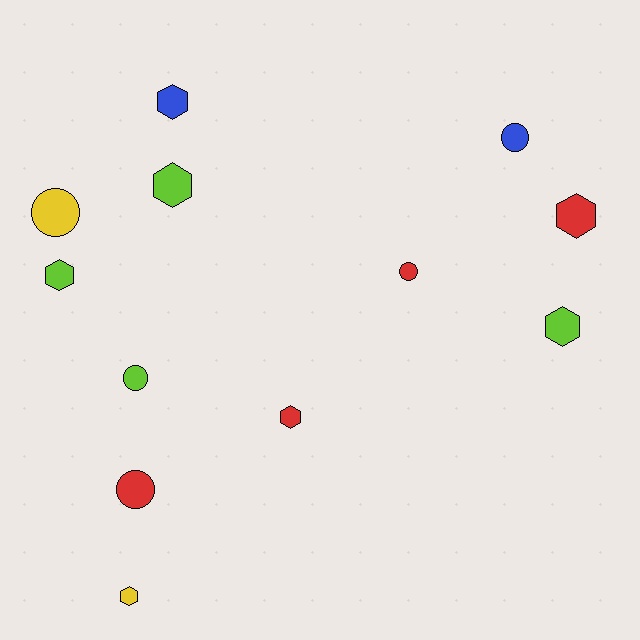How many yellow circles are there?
There is 1 yellow circle.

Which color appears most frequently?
Red, with 4 objects.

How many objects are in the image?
There are 12 objects.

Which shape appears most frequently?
Hexagon, with 7 objects.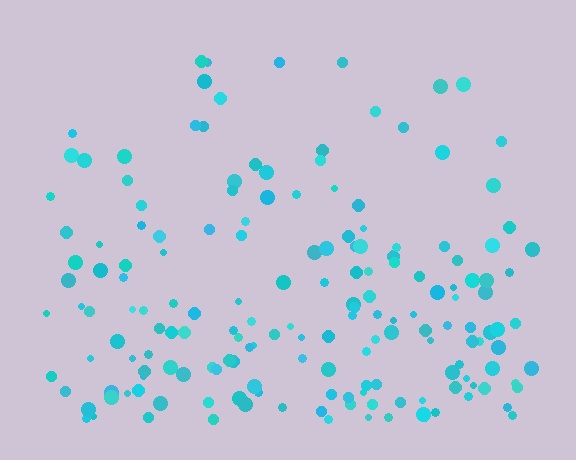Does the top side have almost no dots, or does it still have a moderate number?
Still a moderate number, just noticeably fewer than the bottom.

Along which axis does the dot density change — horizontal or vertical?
Vertical.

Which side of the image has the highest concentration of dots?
The bottom.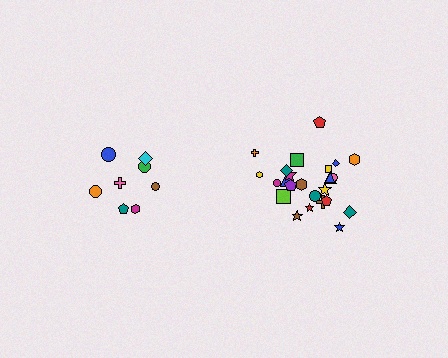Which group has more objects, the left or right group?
The right group.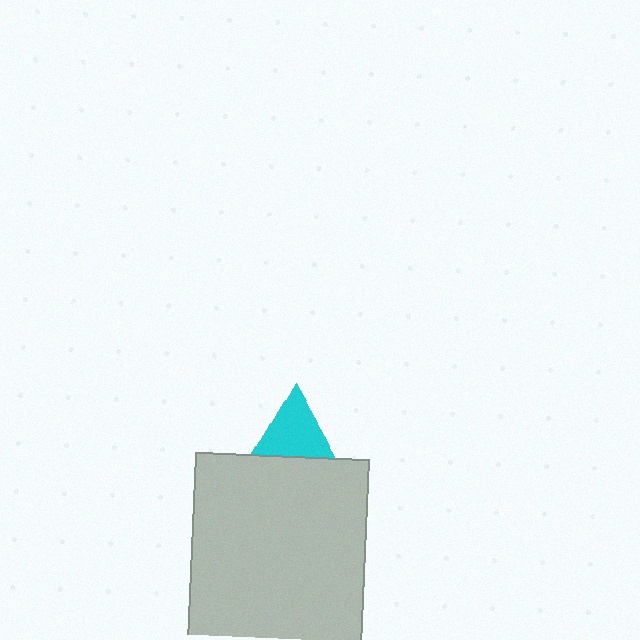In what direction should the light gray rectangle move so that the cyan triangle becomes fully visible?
The light gray rectangle should move down. That is the shortest direction to clear the overlap and leave the cyan triangle fully visible.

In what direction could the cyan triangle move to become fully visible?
The cyan triangle could move up. That would shift it out from behind the light gray rectangle entirely.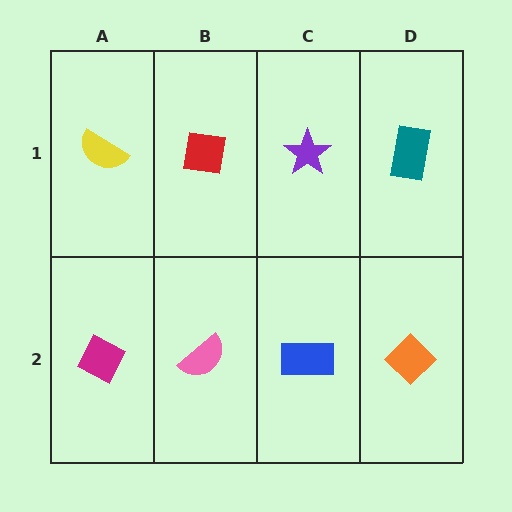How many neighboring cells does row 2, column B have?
3.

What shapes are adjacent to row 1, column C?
A blue rectangle (row 2, column C), a red square (row 1, column B), a teal rectangle (row 1, column D).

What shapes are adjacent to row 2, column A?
A yellow semicircle (row 1, column A), a pink semicircle (row 2, column B).